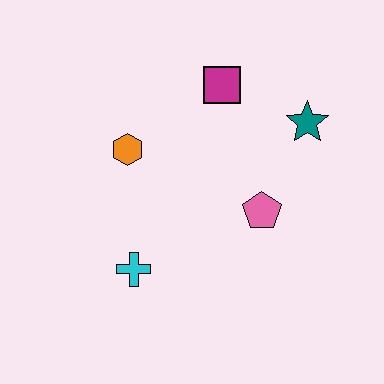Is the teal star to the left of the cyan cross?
No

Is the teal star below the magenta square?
Yes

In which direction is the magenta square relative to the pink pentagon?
The magenta square is above the pink pentagon.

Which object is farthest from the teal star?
The cyan cross is farthest from the teal star.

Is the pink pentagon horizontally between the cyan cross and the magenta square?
No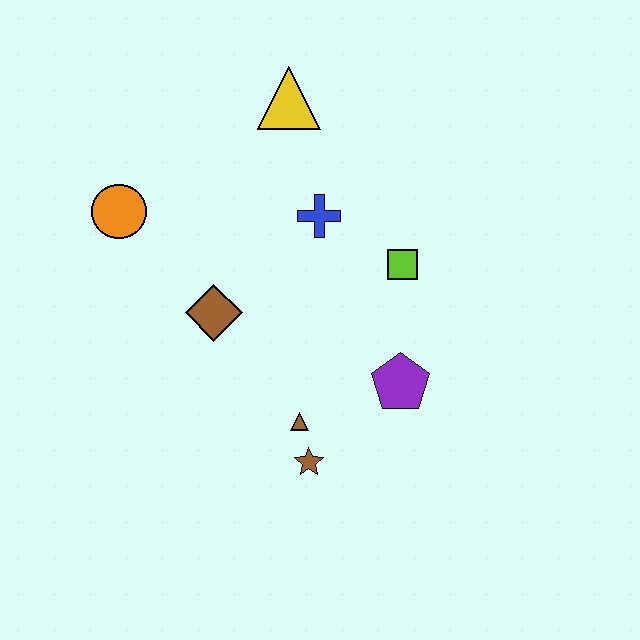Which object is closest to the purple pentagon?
The brown triangle is closest to the purple pentagon.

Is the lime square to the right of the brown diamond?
Yes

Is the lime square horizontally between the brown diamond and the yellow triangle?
No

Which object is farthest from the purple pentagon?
The orange circle is farthest from the purple pentagon.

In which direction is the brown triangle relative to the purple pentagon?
The brown triangle is to the left of the purple pentagon.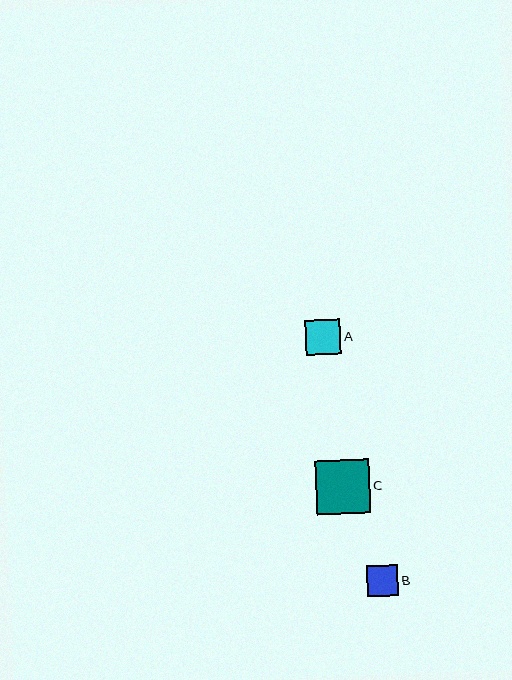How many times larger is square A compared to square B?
Square A is approximately 1.1 times the size of square B.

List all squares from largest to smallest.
From largest to smallest: C, A, B.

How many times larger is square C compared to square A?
Square C is approximately 1.5 times the size of square A.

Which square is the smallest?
Square B is the smallest with a size of approximately 31 pixels.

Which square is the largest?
Square C is the largest with a size of approximately 54 pixels.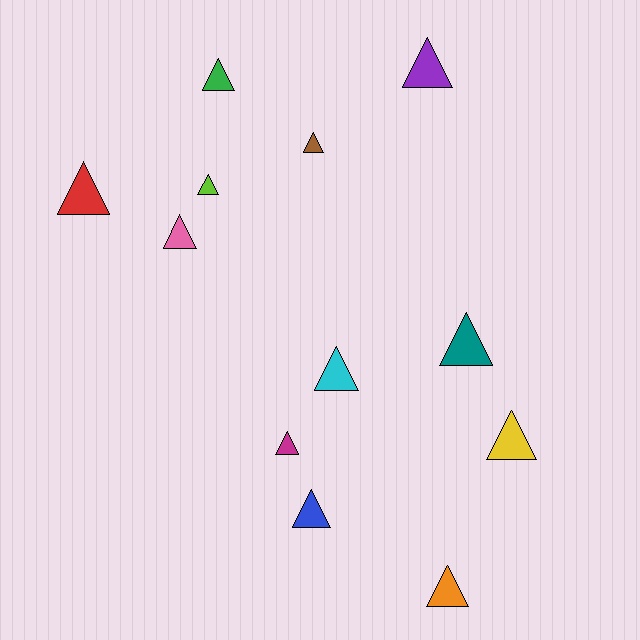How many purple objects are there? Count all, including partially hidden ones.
There is 1 purple object.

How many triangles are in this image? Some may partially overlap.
There are 12 triangles.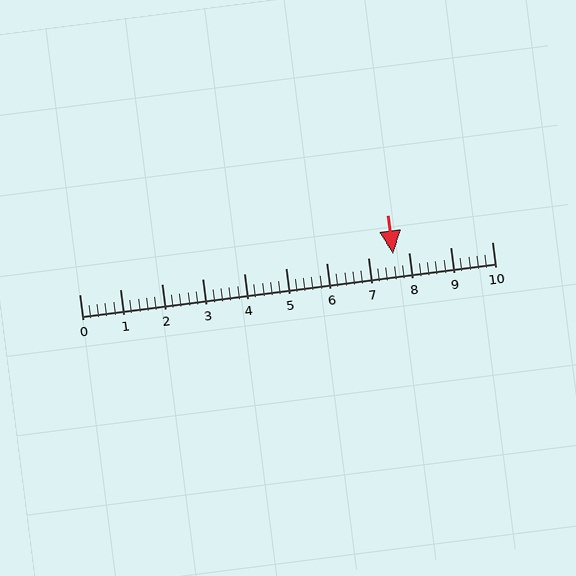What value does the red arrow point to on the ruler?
The red arrow points to approximately 7.6.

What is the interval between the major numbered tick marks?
The major tick marks are spaced 1 units apart.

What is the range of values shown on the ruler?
The ruler shows values from 0 to 10.